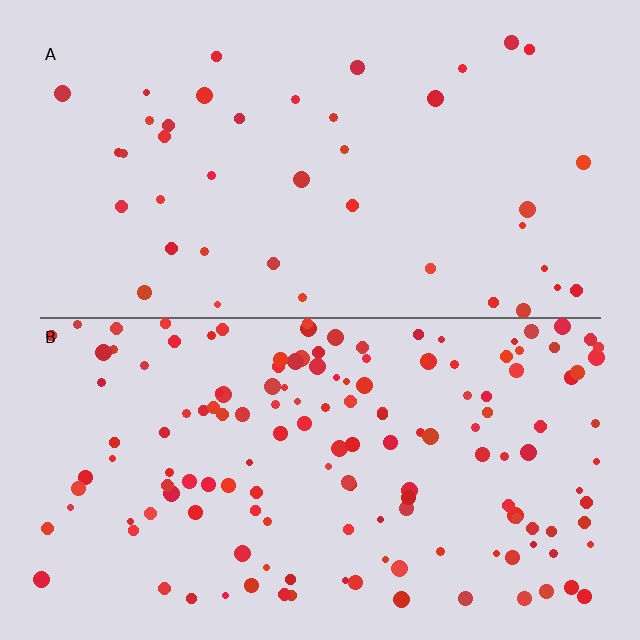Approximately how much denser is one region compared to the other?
Approximately 3.6× — region B over region A.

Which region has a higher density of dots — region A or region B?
B (the bottom).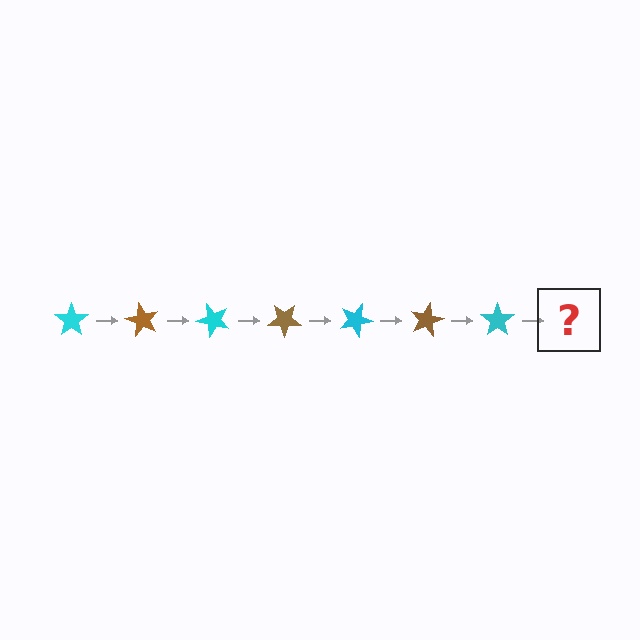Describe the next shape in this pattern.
It should be a brown star, rotated 420 degrees from the start.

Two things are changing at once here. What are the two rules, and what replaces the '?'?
The two rules are that it rotates 60 degrees each step and the color cycles through cyan and brown. The '?' should be a brown star, rotated 420 degrees from the start.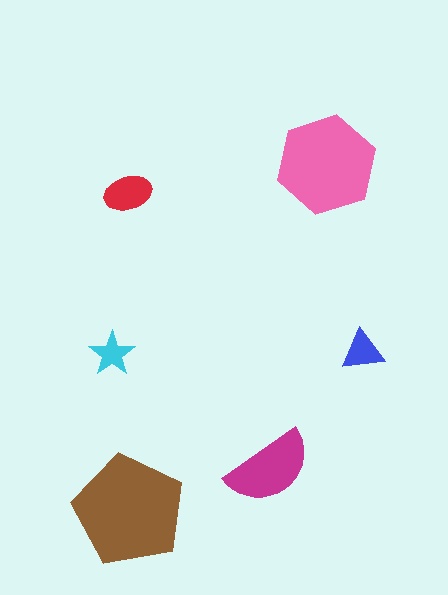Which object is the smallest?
The cyan star.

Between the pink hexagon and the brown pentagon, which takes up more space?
The brown pentagon.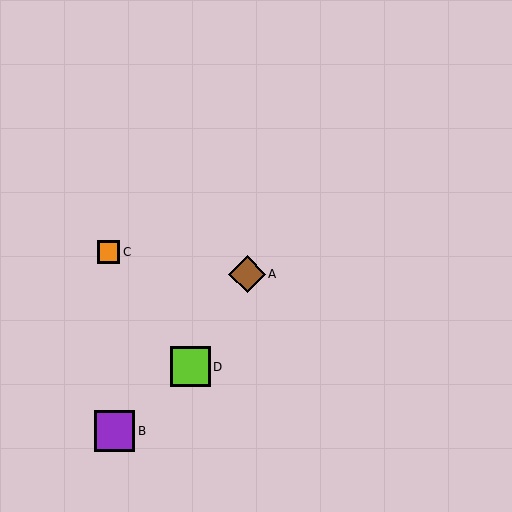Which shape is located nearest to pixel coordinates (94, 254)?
The orange square (labeled C) at (109, 252) is nearest to that location.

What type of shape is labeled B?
Shape B is a purple square.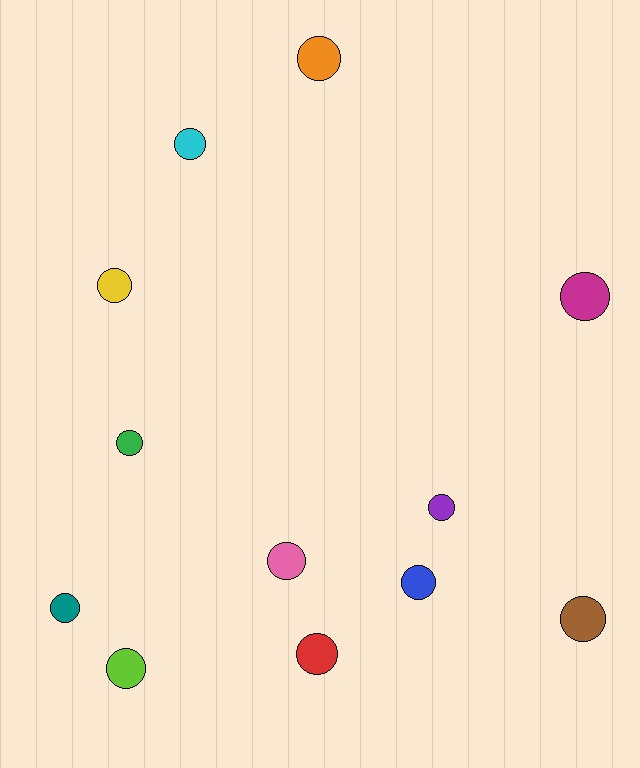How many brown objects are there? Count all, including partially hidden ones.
There is 1 brown object.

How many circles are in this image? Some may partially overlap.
There are 12 circles.